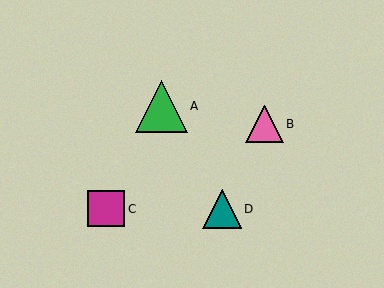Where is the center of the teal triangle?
The center of the teal triangle is at (222, 209).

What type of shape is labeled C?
Shape C is a magenta square.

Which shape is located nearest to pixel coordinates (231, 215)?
The teal triangle (labeled D) at (222, 209) is nearest to that location.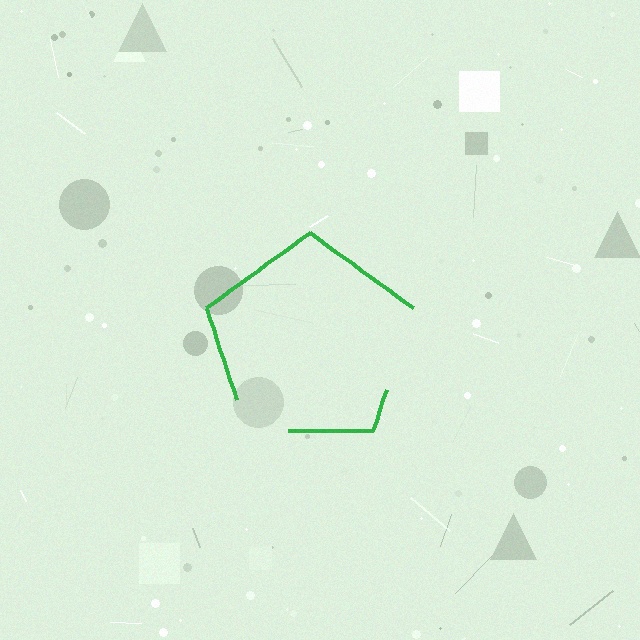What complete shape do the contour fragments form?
The contour fragments form a pentagon.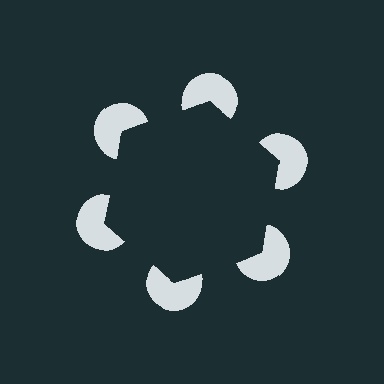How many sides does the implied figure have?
6 sides.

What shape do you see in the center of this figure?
An illusory hexagon — its edges are inferred from the aligned wedge cuts in the pac-man discs, not physically drawn.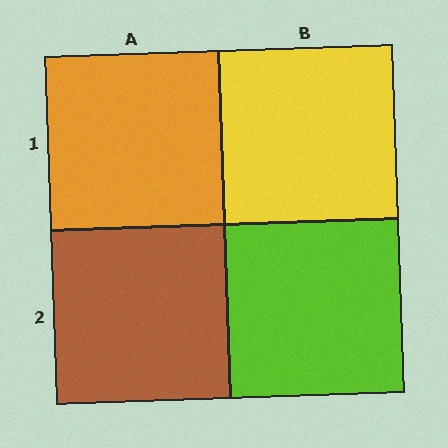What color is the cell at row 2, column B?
Lime.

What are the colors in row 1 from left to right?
Orange, yellow.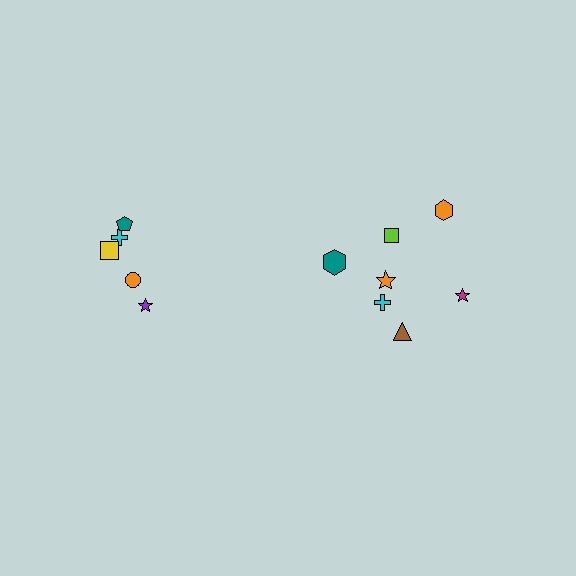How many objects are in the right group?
There are 7 objects.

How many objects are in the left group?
There are 5 objects.